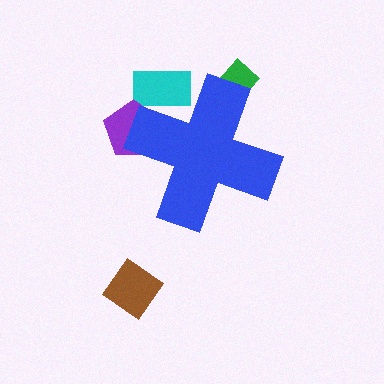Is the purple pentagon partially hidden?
Yes, the purple pentagon is partially hidden behind the blue cross.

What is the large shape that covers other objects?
A blue cross.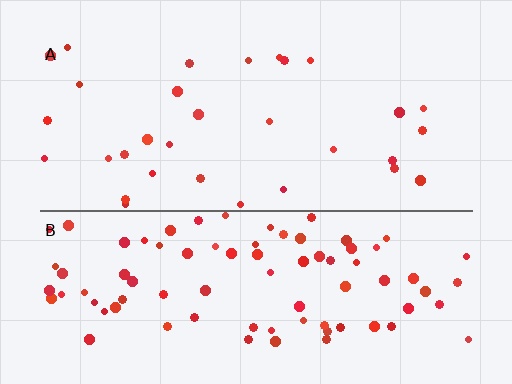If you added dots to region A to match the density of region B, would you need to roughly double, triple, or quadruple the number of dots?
Approximately triple.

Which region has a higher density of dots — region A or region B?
B (the bottom).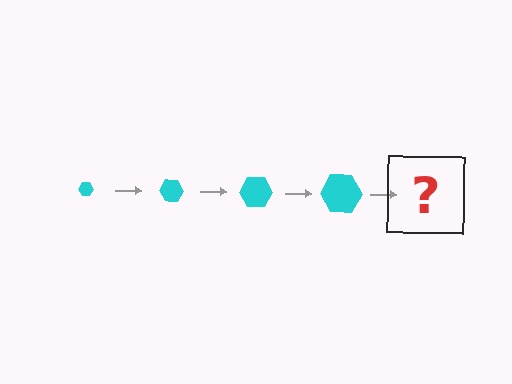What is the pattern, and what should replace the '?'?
The pattern is that the hexagon gets progressively larger each step. The '?' should be a cyan hexagon, larger than the previous one.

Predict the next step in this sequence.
The next step is a cyan hexagon, larger than the previous one.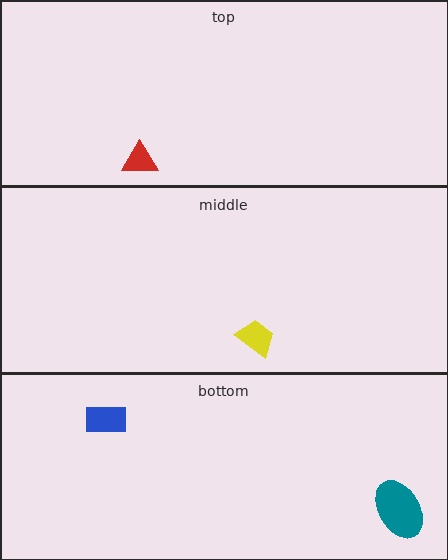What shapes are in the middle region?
The yellow trapezoid.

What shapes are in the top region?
The red triangle.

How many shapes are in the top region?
1.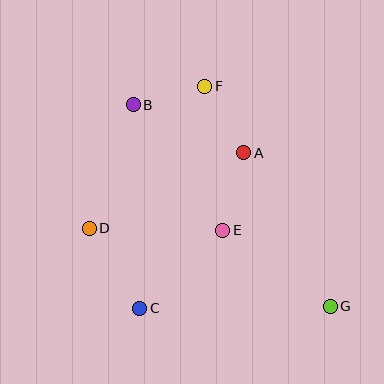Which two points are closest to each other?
Points B and F are closest to each other.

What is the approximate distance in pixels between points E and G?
The distance between E and G is approximately 132 pixels.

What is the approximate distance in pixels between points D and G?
The distance between D and G is approximately 253 pixels.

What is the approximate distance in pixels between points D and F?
The distance between D and F is approximately 183 pixels.